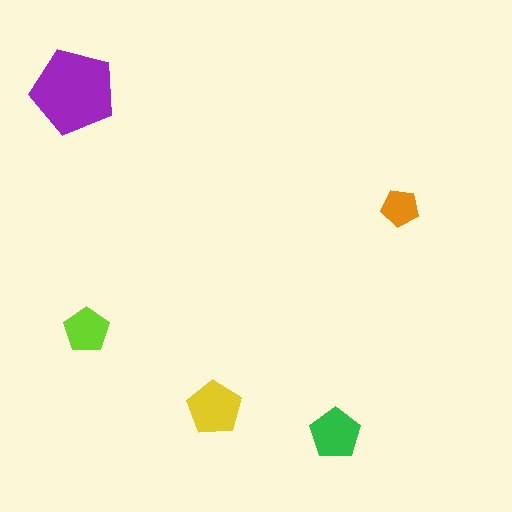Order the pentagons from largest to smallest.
the purple one, the yellow one, the green one, the lime one, the orange one.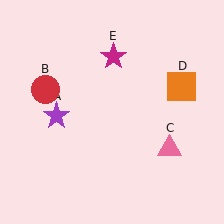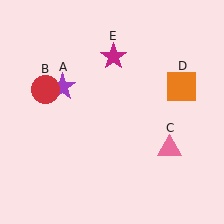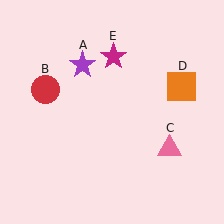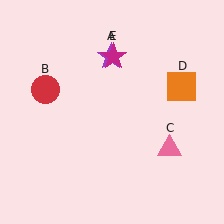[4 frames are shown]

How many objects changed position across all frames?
1 object changed position: purple star (object A).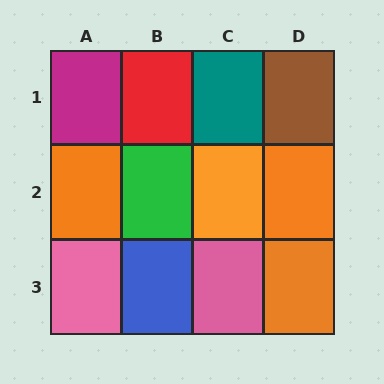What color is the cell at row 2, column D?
Orange.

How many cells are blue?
1 cell is blue.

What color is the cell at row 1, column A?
Magenta.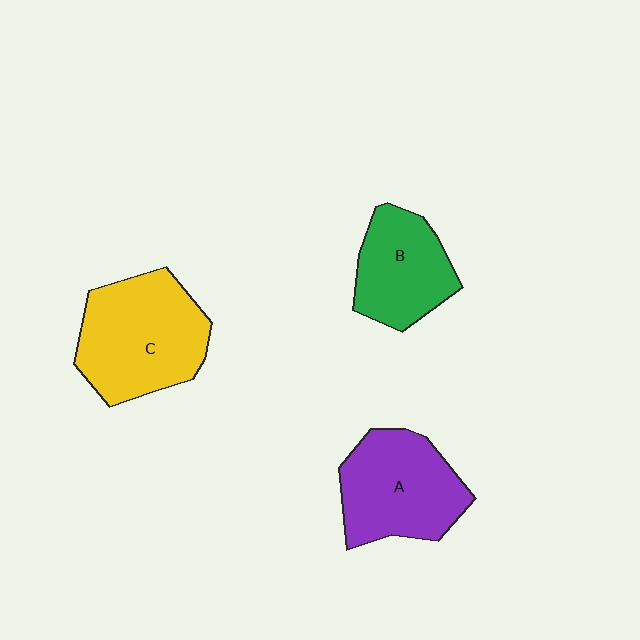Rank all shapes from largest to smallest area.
From largest to smallest: C (yellow), A (purple), B (green).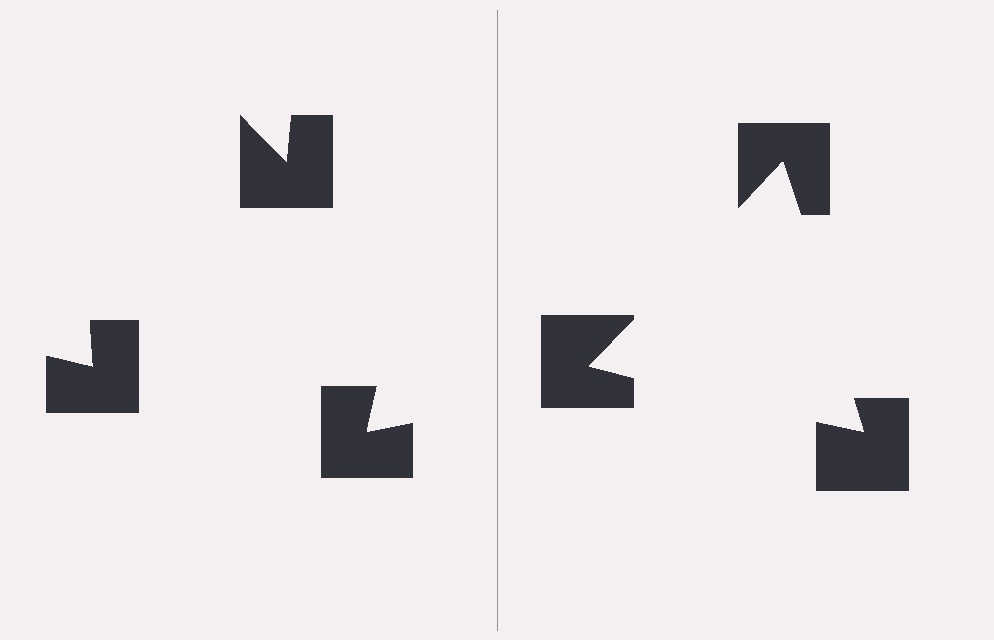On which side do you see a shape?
An illusory triangle appears on the right side. On the left side the wedge cuts are rotated, so no coherent shape forms.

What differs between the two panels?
The notched squares are positioned identically on both sides; only the wedge orientations differ. On the right they align to a triangle; on the left they are misaligned.